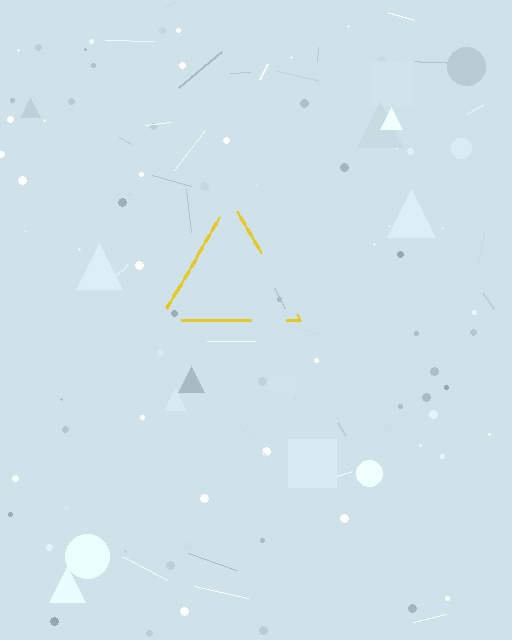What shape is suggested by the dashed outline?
The dashed outline suggests a triangle.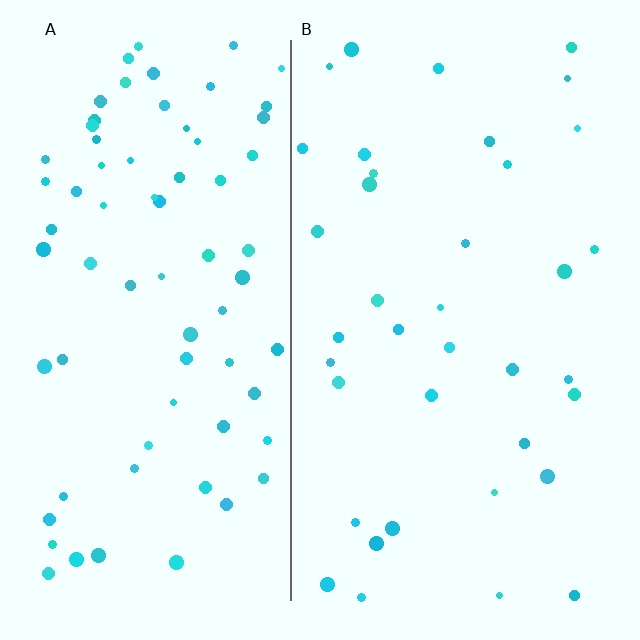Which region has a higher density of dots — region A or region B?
A (the left).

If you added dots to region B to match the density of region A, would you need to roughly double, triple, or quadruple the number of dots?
Approximately double.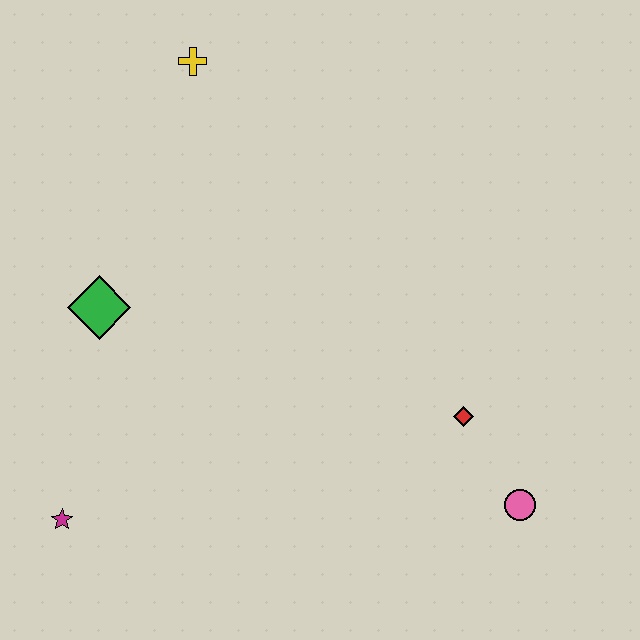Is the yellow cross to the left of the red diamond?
Yes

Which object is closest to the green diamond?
The magenta star is closest to the green diamond.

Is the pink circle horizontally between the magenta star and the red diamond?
No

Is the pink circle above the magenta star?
Yes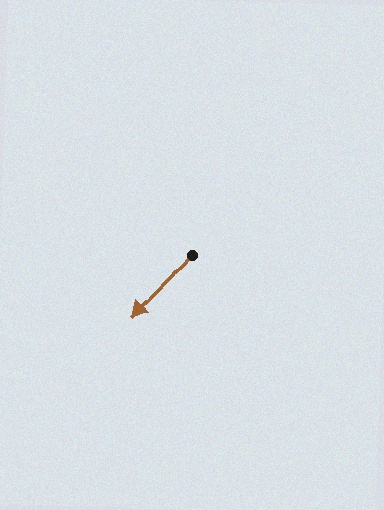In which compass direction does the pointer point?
Southwest.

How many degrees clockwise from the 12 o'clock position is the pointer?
Approximately 222 degrees.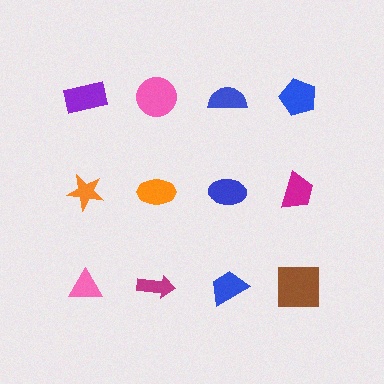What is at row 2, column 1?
An orange star.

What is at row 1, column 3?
A blue semicircle.